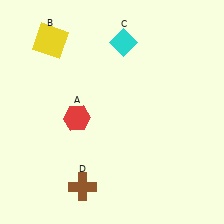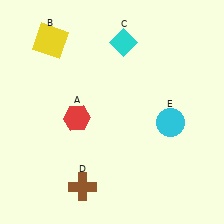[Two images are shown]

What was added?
A cyan circle (E) was added in Image 2.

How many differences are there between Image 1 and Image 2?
There is 1 difference between the two images.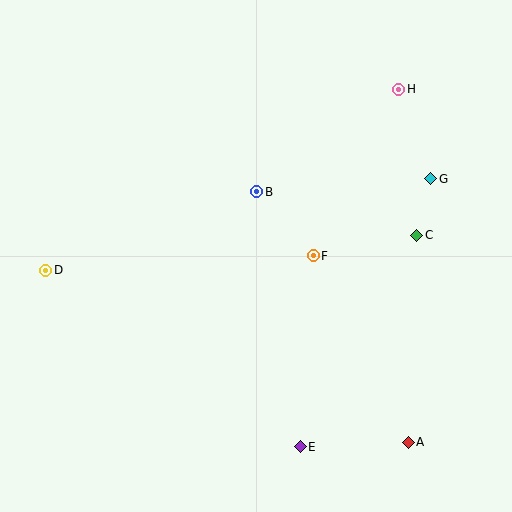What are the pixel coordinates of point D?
Point D is at (46, 270).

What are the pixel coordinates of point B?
Point B is at (257, 192).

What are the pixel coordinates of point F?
Point F is at (313, 256).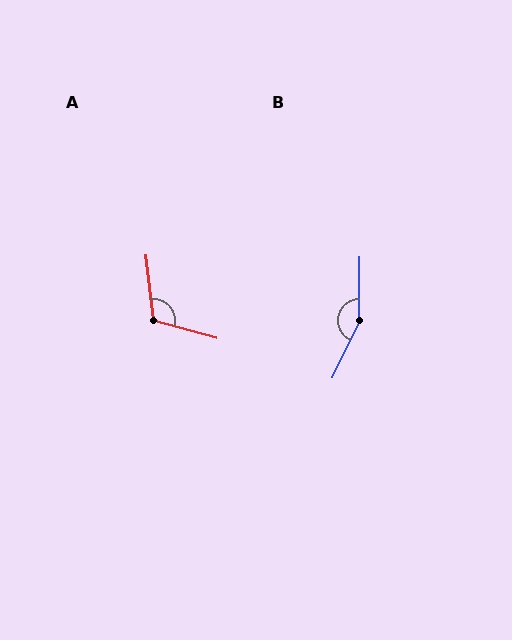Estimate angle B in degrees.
Approximately 155 degrees.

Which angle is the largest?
B, at approximately 155 degrees.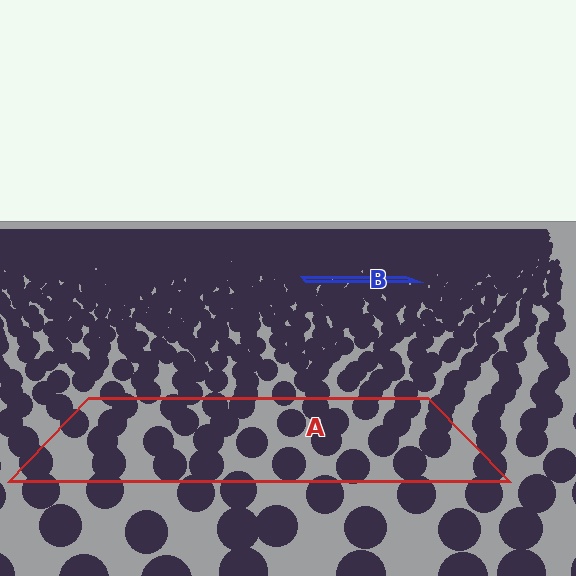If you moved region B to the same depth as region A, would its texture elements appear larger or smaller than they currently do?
They would appear larger. At a closer depth, the same texture elements are projected at a bigger on-screen size.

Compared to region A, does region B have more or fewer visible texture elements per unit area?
Region B has more texture elements per unit area — they are packed more densely because it is farther away.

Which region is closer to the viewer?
Region A is closer. The texture elements there are larger and more spread out.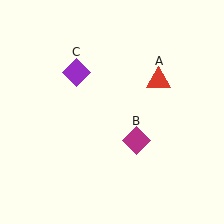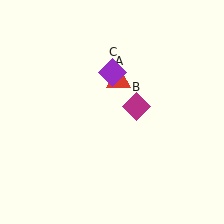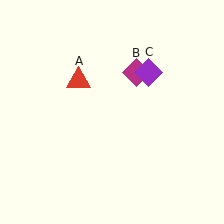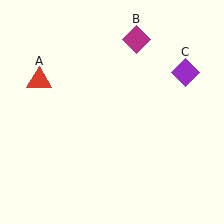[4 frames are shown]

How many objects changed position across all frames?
3 objects changed position: red triangle (object A), magenta diamond (object B), purple diamond (object C).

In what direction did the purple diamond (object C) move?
The purple diamond (object C) moved right.